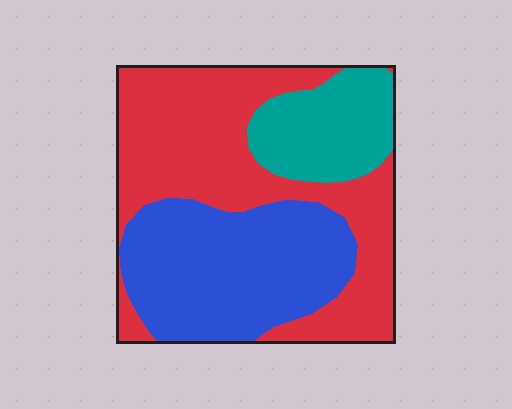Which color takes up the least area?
Teal, at roughly 15%.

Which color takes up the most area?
Red, at roughly 45%.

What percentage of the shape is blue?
Blue takes up between a third and a half of the shape.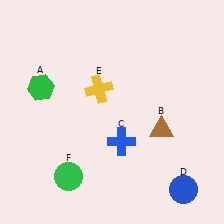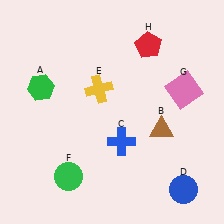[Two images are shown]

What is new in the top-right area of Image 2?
A pink square (G) was added in the top-right area of Image 2.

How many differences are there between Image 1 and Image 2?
There are 2 differences between the two images.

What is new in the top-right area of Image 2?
A red pentagon (H) was added in the top-right area of Image 2.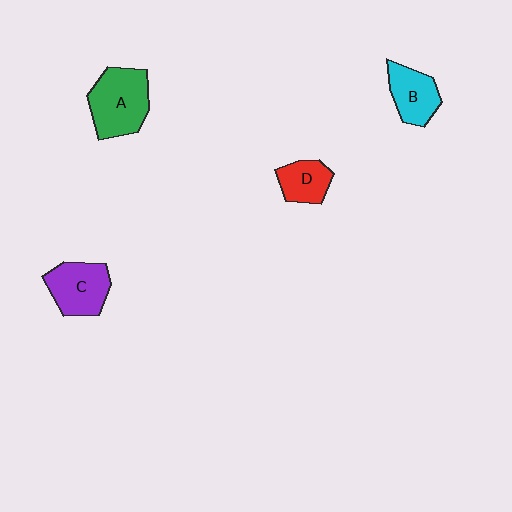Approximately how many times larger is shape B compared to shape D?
Approximately 1.2 times.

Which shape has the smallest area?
Shape D (red).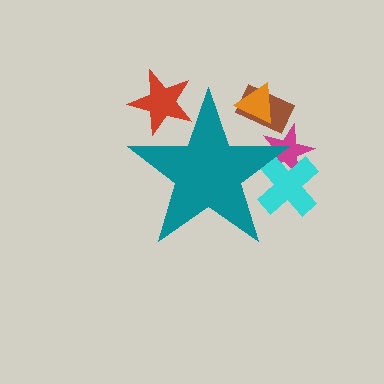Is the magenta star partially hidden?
Yes, the magenta star is partially hidden behind the teal star.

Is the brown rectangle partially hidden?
Yes, the brown rectangle is partially hidden behind the teal star.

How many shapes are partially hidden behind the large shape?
5 shapes are partially hidden.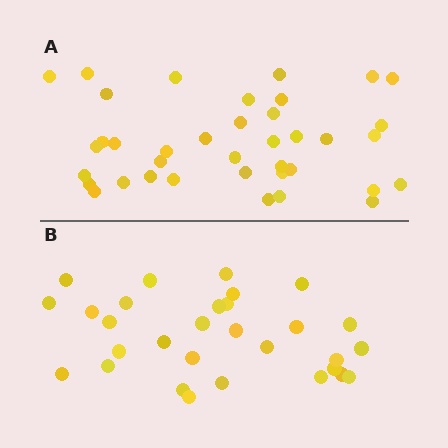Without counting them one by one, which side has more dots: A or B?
Region A (the top region) has more dots.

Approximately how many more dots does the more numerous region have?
Region A has roughly 8 or so more dots than region B.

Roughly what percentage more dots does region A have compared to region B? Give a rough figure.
About 25% more.